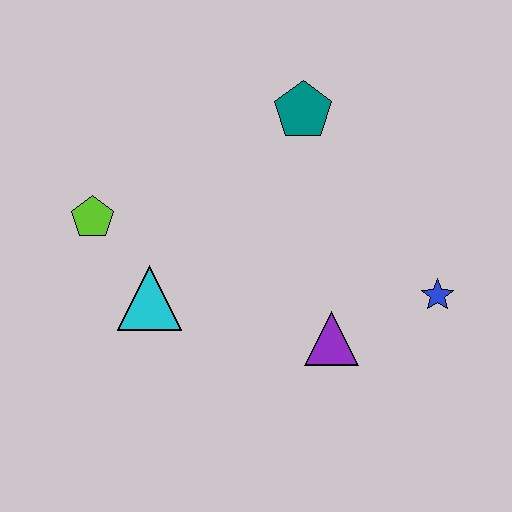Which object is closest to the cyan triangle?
The lime pentagon is closest to the cyan triangle.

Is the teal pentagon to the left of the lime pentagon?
No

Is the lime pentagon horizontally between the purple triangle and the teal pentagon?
No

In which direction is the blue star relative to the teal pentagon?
The blue star is below the teal pentagon.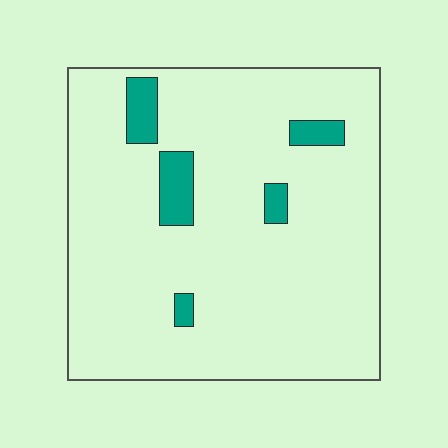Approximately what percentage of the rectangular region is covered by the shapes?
Approximately 10%.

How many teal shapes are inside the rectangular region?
5.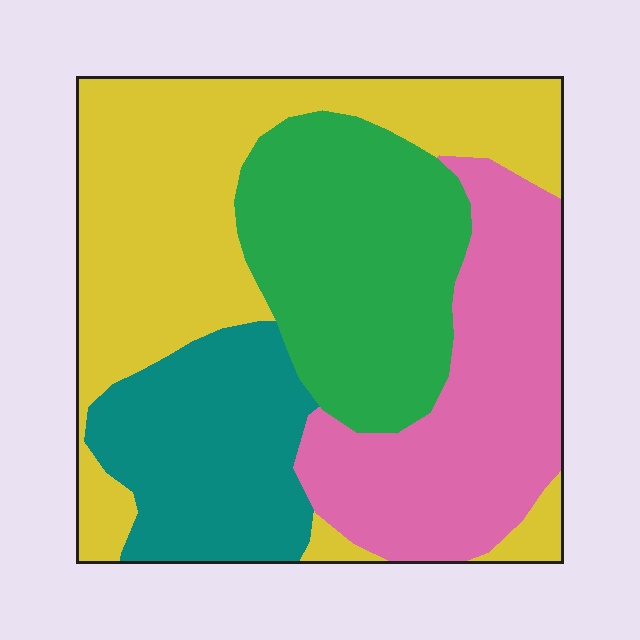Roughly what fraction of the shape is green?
Green takes up about one quarter (1/4) of the shape.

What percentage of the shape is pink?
Pink covers 24% of the shape.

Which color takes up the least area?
Teal, at roughly 20%.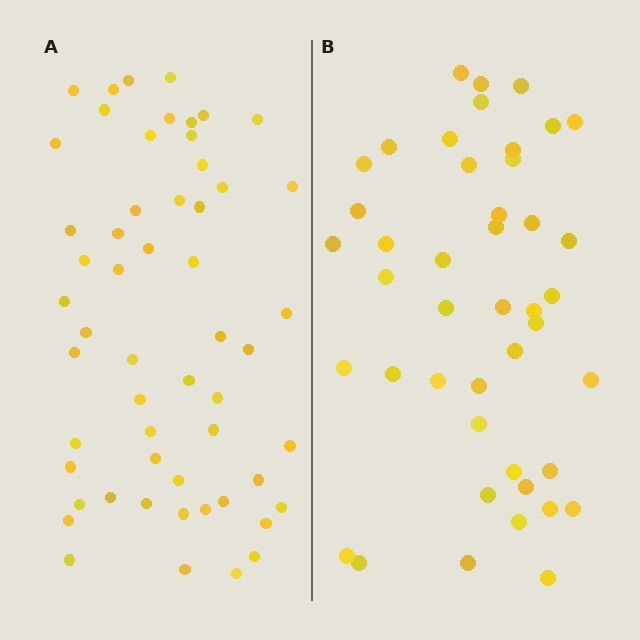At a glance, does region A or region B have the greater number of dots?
Region A (the left region) has more dots.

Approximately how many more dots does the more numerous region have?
Region A has roughly 12 or so more dots than region B.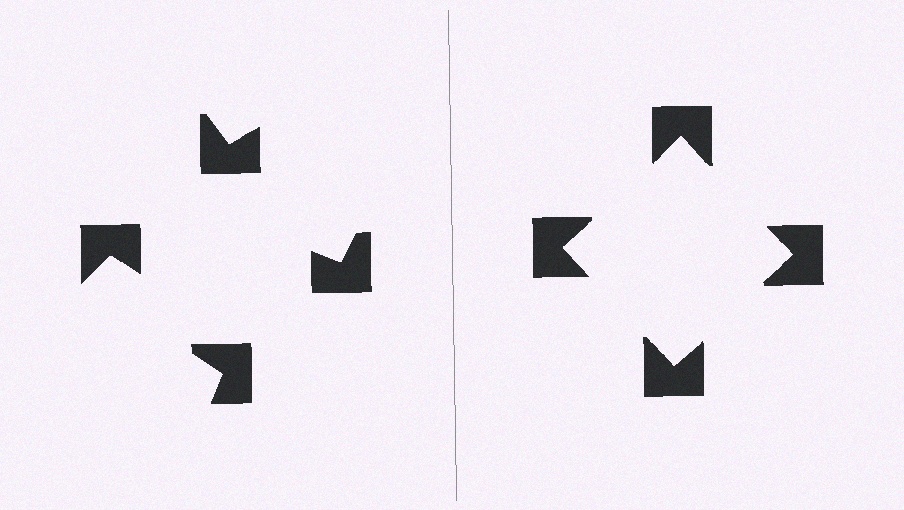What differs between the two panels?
The notched squares are positioned identically on both sides; only the wedge orientations differ. On the right they align to a square; on the left they are misaligned.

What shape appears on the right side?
An illusory square.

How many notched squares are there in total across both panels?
8 — 4 on each side.